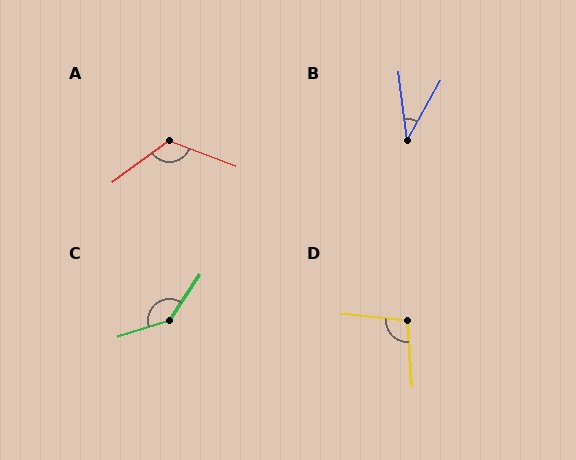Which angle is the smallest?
B, at approximately 36 degrees.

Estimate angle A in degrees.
Approximately 122 degrees.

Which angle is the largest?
C, at approximately 141 degrees.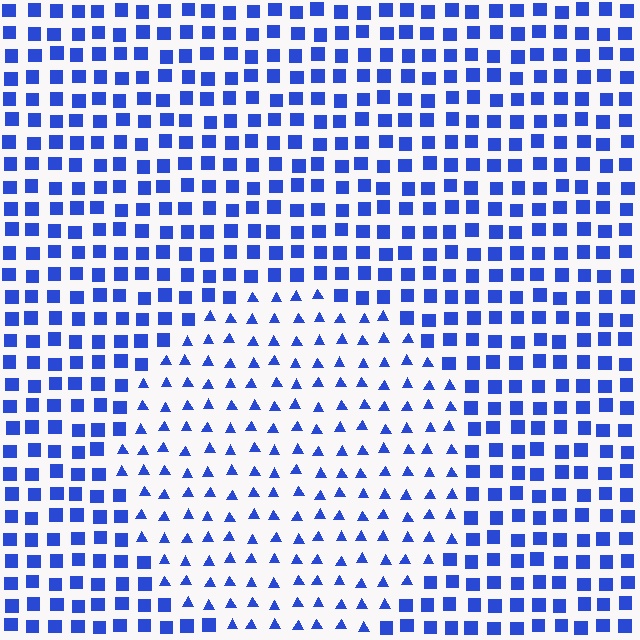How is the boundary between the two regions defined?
The boundary is defined by a change in element shape: triangles inside vs. squares outside. All elements share the same color and spacing.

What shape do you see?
I see a circle.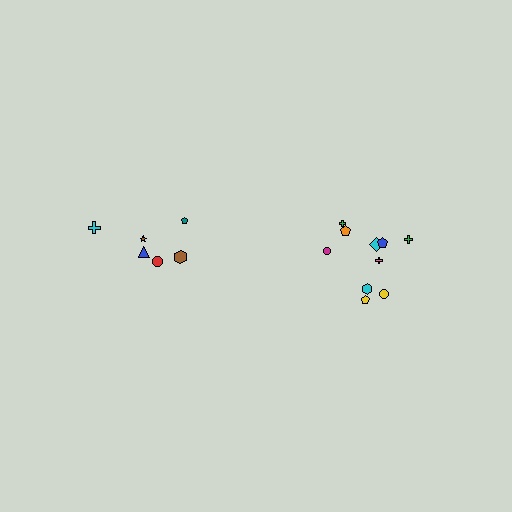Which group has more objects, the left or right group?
The right group.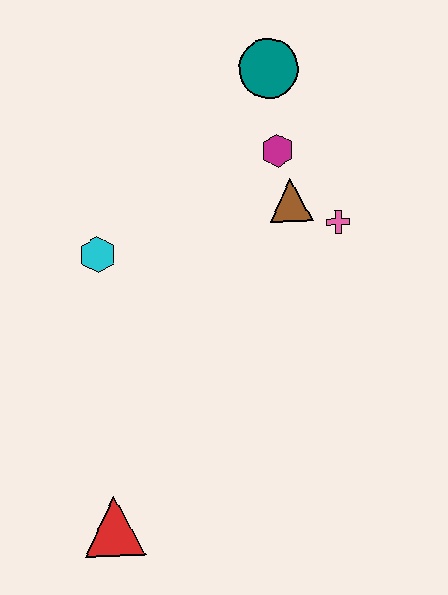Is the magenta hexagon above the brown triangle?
Yes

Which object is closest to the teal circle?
The magenta hexagon is closest to the teal circle.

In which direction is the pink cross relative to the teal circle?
The pink cross is below the teal circle.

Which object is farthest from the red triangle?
The teal circle is farthest from the red triangle.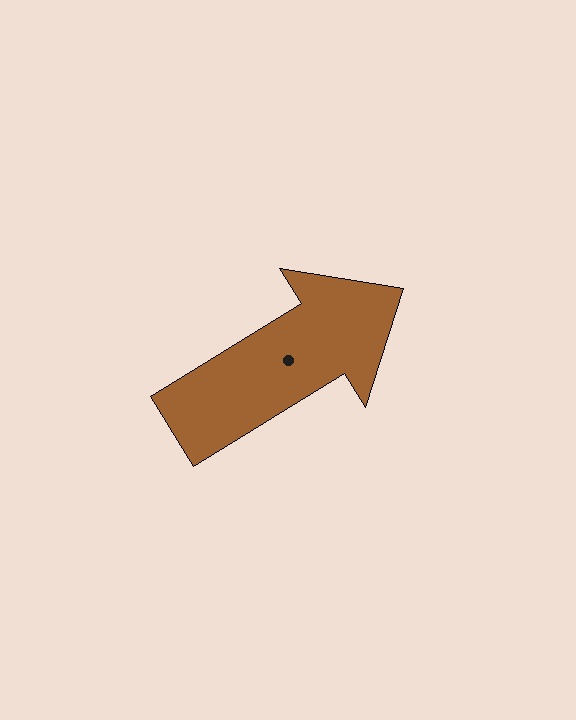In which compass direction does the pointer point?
Northeast.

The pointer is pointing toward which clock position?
Roughly 2 o'clock.